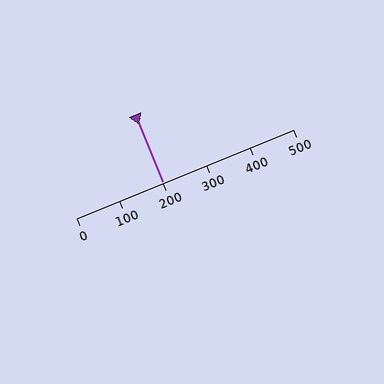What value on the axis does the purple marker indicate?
The marker indicates approximately 200.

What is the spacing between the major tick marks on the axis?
The major ticks are spaced 100 apart.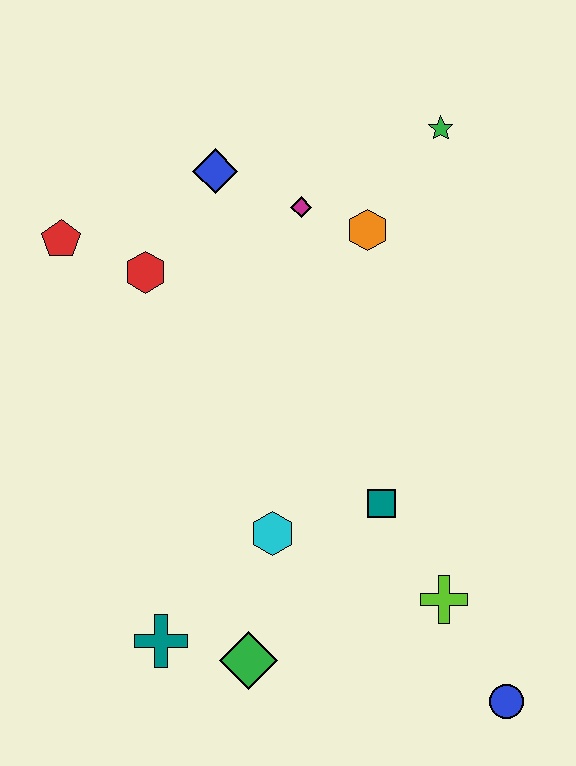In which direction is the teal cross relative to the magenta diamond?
The teal cross is below the magenta diamond.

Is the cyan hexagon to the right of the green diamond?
Yes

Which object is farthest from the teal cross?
The green star is farthest from the teal cross.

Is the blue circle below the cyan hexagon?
Yes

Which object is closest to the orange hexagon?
The magenta diamond is closest to the orange hexagon.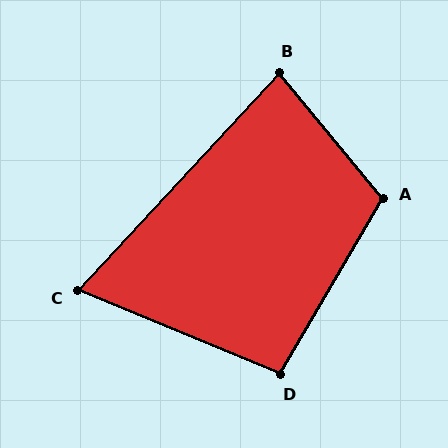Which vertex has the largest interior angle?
A, at approximately 110 degrees.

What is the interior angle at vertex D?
Approximately 98 degrees (obtuse).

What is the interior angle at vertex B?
Approximately 82 degrees (acute).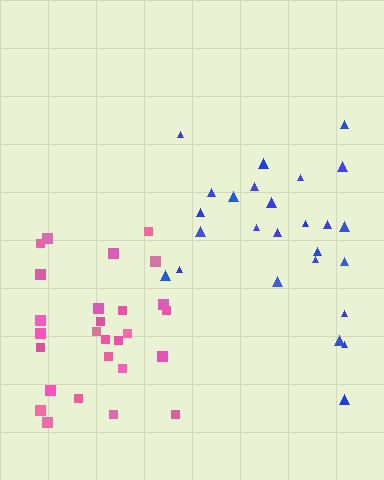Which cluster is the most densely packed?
Pink.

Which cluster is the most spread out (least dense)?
Blue.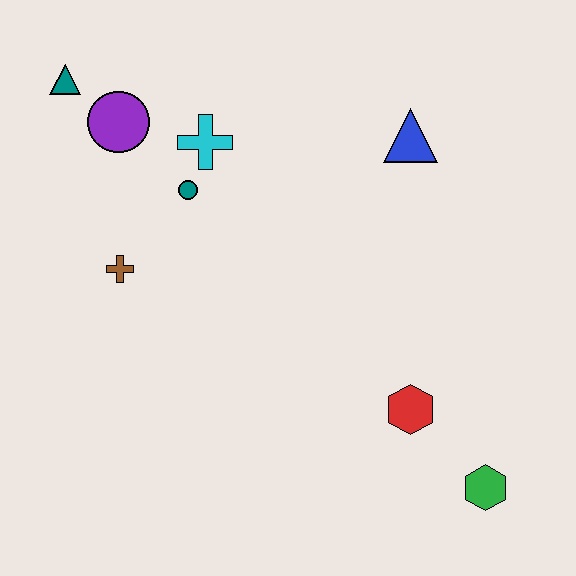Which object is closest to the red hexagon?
The green hexagon is closest to the red hexagon.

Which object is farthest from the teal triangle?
The green hexagon is farthest from the teal triangle.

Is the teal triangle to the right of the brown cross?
No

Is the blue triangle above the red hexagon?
Yes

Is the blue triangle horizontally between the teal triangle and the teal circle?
No